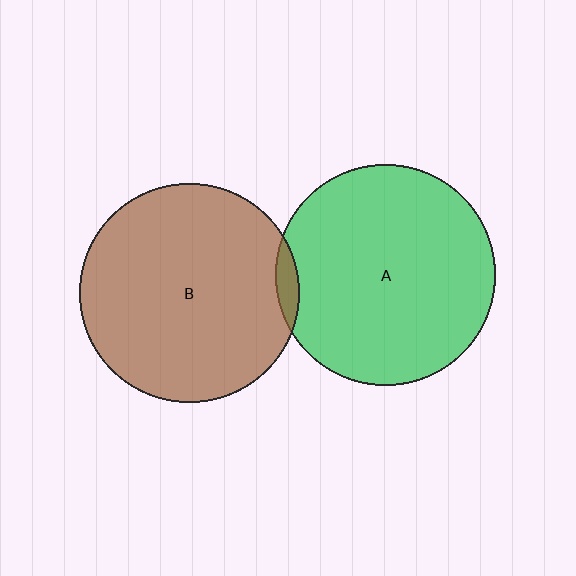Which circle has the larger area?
Circle A (green).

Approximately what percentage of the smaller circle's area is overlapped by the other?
Approximately 5%.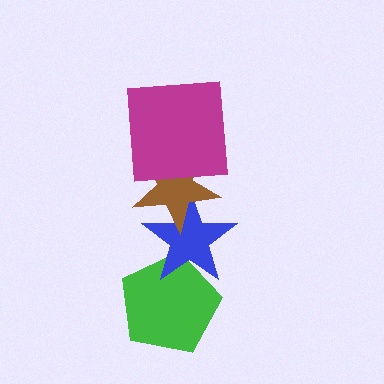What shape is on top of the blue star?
The brown star is on top of the blue star.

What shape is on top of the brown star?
The magenta square is on top of the brown star.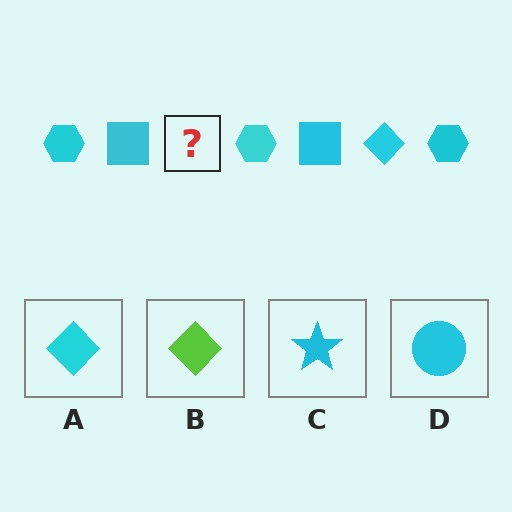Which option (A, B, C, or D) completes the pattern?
A.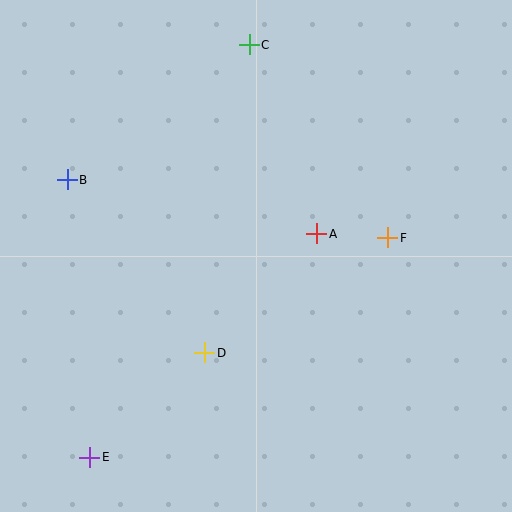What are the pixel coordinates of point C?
Point C is at (249, 45).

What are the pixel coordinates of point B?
Point B is at (67, 180).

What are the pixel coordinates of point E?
Point E is at (90, 457).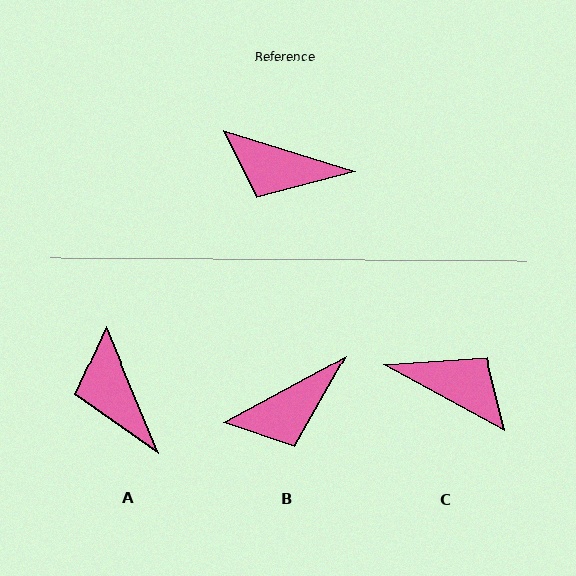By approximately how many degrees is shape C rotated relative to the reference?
Approximately 169 degrees counter-clockwise.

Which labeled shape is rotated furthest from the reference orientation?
C, about 169 degrees away.